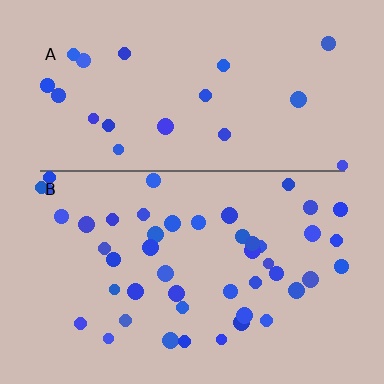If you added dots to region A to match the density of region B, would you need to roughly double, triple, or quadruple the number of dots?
Approximately double.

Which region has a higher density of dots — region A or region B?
B (the bottom).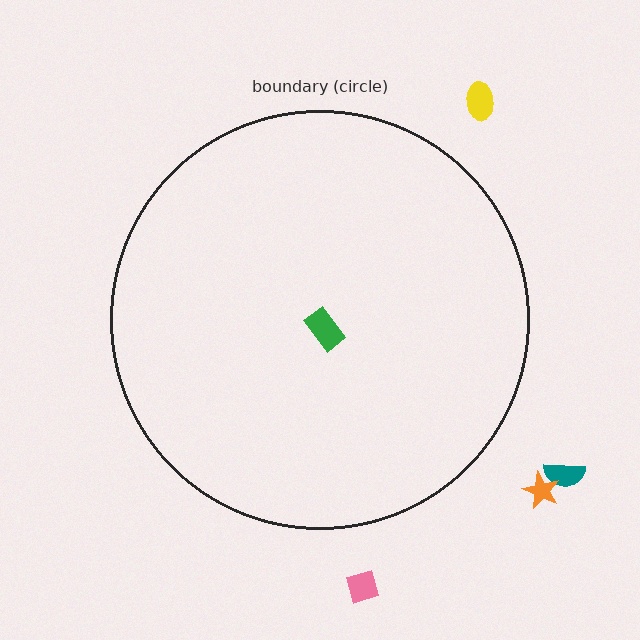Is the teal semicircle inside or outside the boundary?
Outside.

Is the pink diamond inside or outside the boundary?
Outside.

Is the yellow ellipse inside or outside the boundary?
Outside.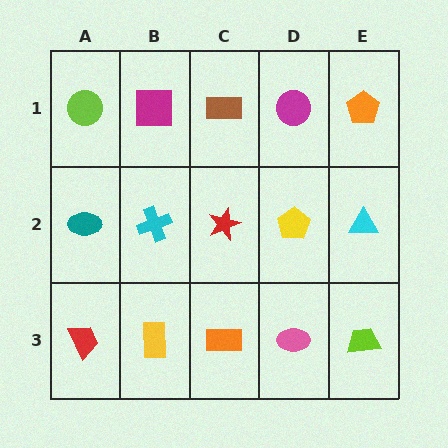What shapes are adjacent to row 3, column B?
A cyan cross (row 2, column B), a red trapezoid (row 3, column A), an orange rectangle (row 3, column C).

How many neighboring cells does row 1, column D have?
3.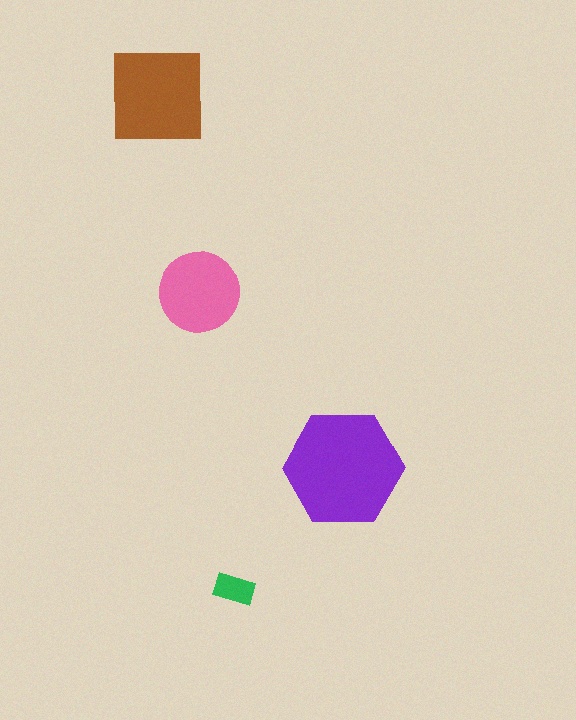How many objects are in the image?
There are 4 objects in the image.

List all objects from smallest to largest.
The green rectangle, the pink circle, the brown square, the purple hexagon.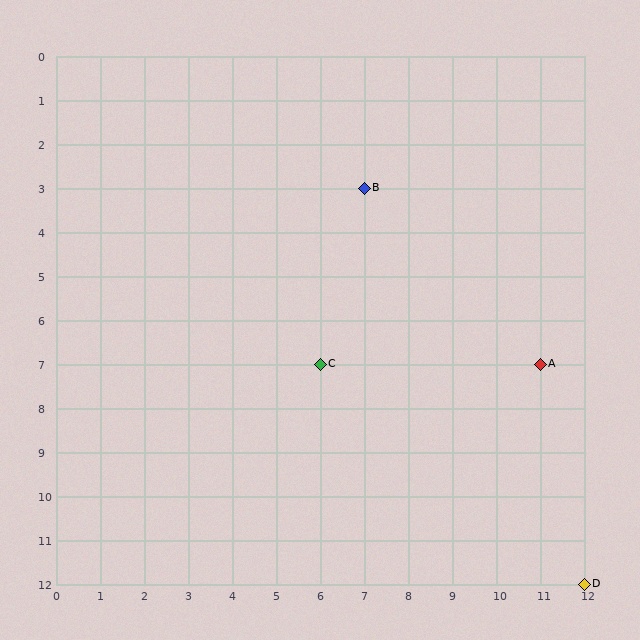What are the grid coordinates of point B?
Point B is at grid coordinates (7, 3).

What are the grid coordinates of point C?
Point C is at grid coordinates (6, 7).